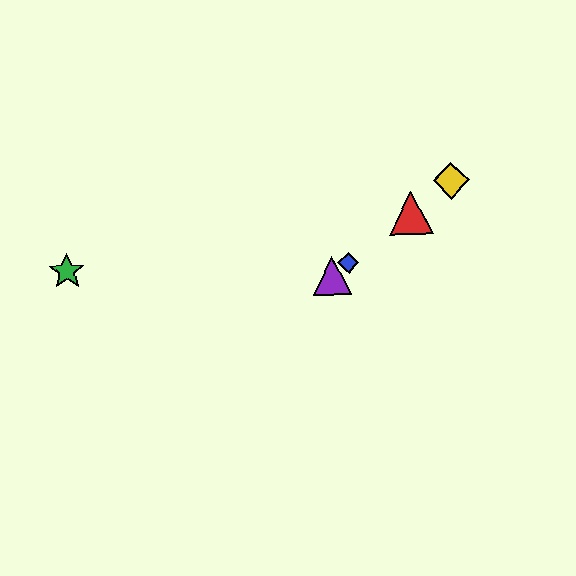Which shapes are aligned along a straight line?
The red triangle, the blue diamond, the yellow diamond, the purple triangle are aligned along a straight line.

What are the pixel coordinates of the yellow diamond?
The yellow diamond is at (451, 181).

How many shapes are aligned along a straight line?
4 shapes (the red triangle, the blue diamond, the yellow diamond, the purple triangle) are aligned along a straight line.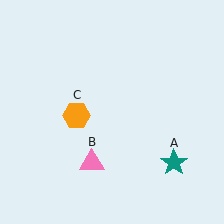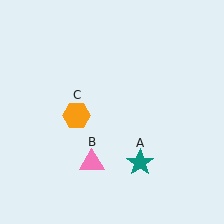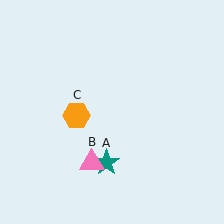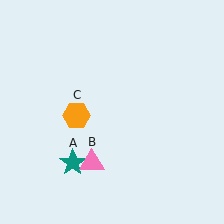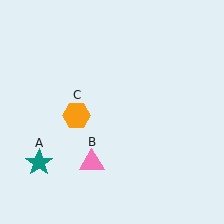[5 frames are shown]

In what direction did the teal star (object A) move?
The teal star (object A) moved left.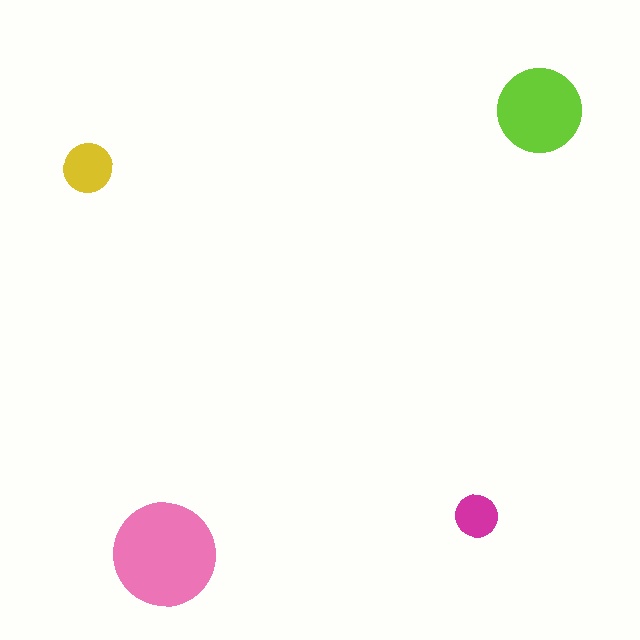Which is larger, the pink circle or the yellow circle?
The pink one.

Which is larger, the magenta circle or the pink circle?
The pink one.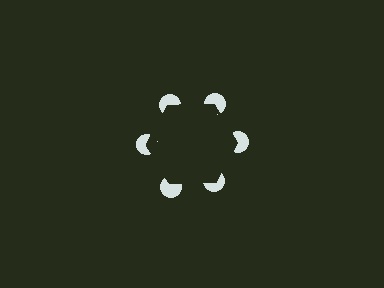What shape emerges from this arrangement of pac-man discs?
An illusory hexagon — its edges are inferred from the aligned wedge cuts in the pac-man discs, not physically drawn.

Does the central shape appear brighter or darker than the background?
It typically appears slightly darker than the background, even though no actual brightness change is drawn.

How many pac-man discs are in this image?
There are 6 — one at each vertex of the illusory hexagon.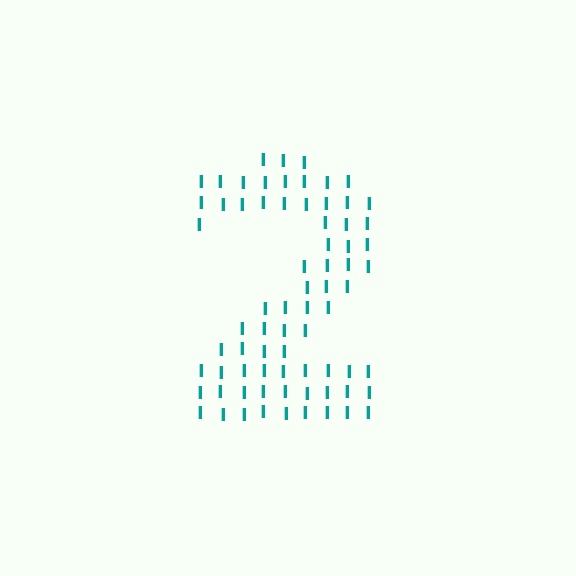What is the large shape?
The large shape is the digit 2.